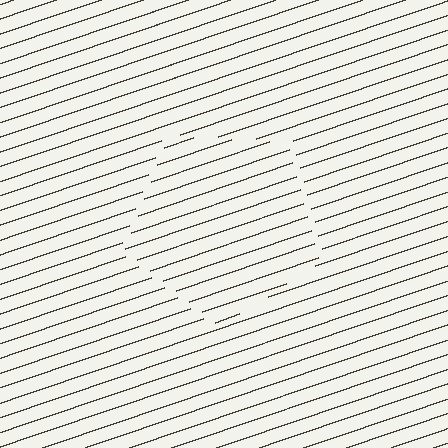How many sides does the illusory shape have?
5 sides — the line-ends trace a pentagon.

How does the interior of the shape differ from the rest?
The interior of the shape contains the same grating, shifted by half a period — the contour is defined by the phase discontinuity where line-ends from the inner and outer gratings abut.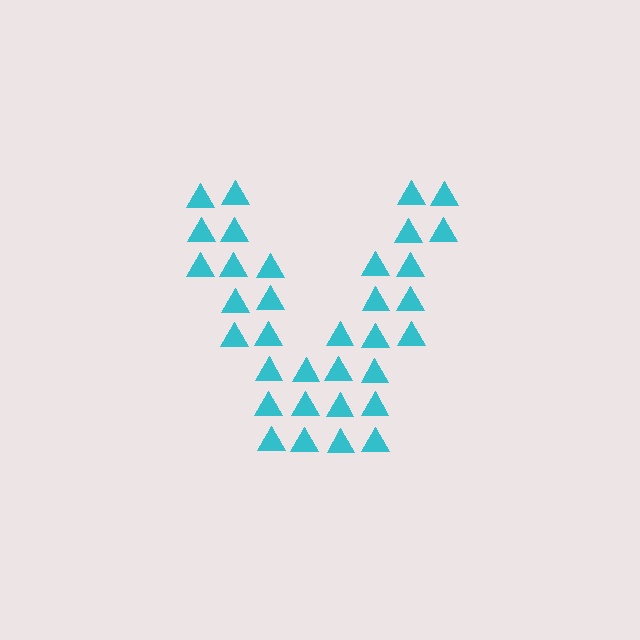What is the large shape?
The large shape is the letter V.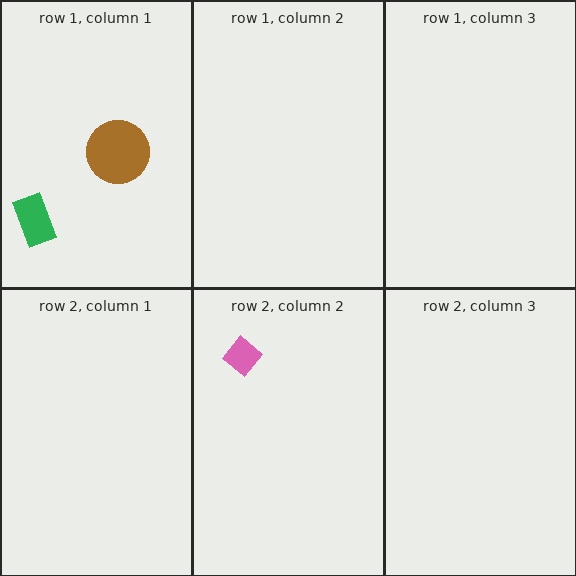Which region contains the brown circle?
The row 1, column 1 region.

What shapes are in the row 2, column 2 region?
The pink diamond.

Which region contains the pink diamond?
The row 2, column 2 region.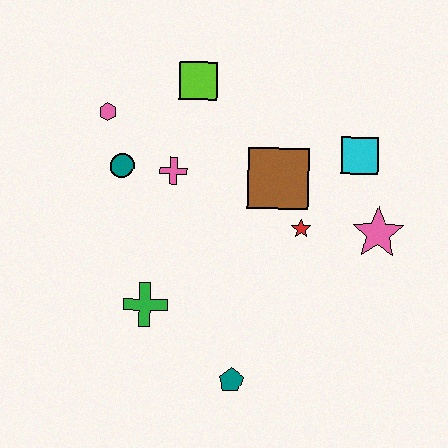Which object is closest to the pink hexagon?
The teal circle is closest to the pink hexagon.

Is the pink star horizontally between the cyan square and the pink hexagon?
No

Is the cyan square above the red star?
Yes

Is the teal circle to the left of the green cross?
Yes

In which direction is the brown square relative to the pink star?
The brown square is to the left of the pink star.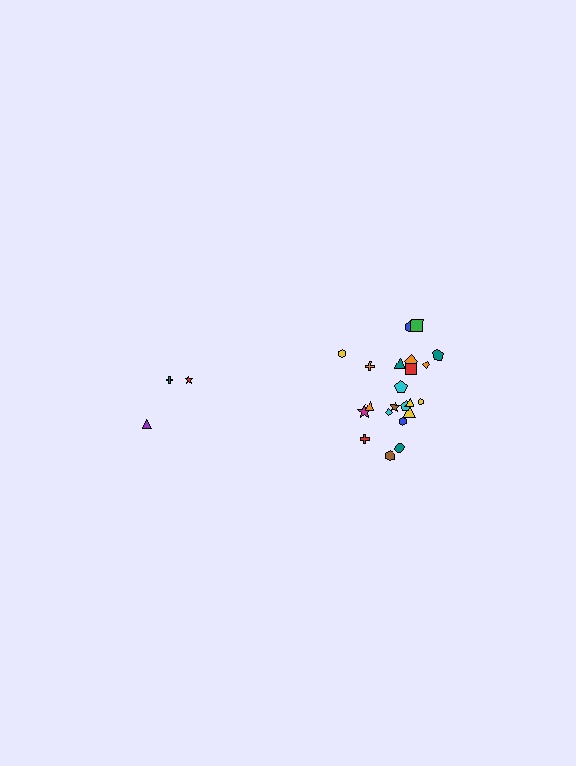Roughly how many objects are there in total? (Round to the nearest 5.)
Roughly 25 objects in total.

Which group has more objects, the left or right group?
The right group.